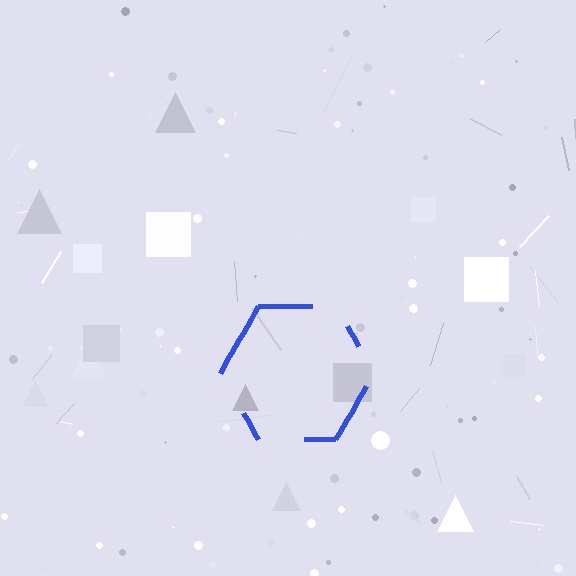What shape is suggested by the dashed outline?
The dashed outline suggests a hexagon.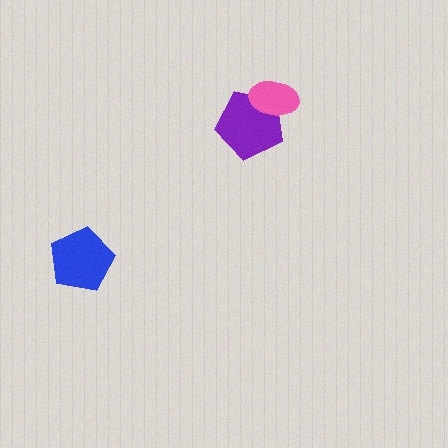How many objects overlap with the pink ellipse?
1 object overlaps with the pink ellipse.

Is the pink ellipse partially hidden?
No, no other shape covers it.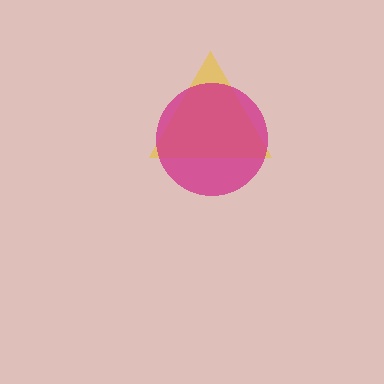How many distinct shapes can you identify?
There are 2 distinct shapes: a yellow triangle, a magenta circle.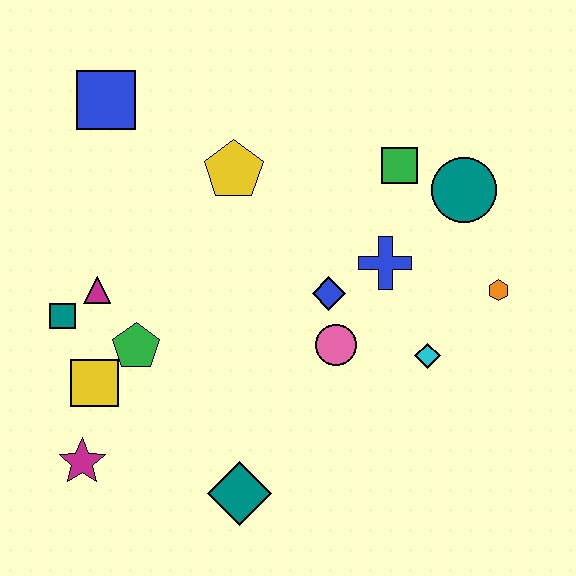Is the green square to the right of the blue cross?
Yes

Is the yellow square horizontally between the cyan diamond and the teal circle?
No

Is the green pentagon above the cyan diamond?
Yes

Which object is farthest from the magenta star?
The teal circle is farthest from the magenta star.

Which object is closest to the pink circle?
The blue diamond is closest to the pink circle.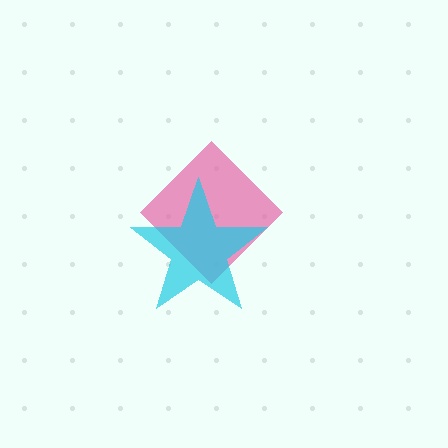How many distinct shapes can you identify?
There are 2 distinct shapes: a pink diamond, a cyan star.